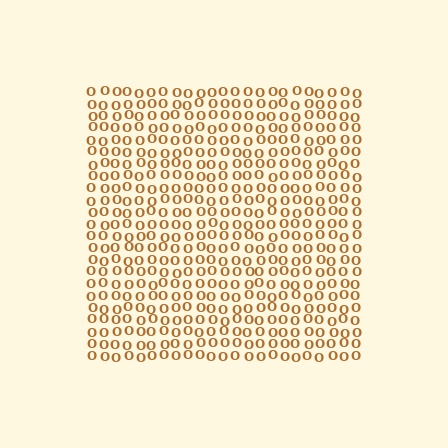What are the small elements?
The small elements are letter O's.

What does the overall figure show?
The overall figure shows a square.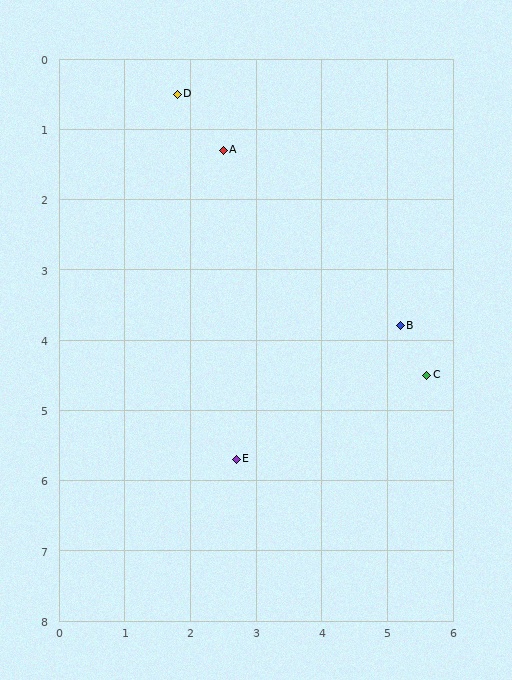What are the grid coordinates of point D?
Point D is at approximately (1.8, 0.5).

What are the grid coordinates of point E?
Point E is at approximately (2.7, 5.7).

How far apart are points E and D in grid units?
Points E and D are about 5.3 grid units apart.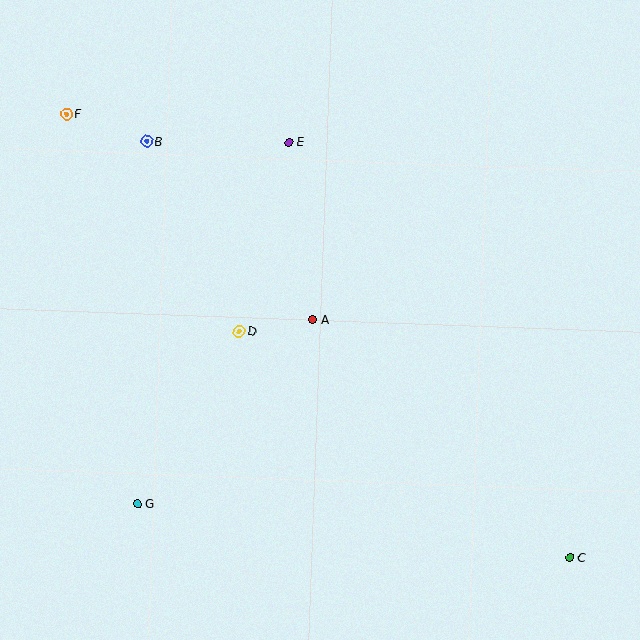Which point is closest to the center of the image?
Point A at (313, 319) is closest to the center.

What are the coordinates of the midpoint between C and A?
The midpoint between C and A is at (441, 438).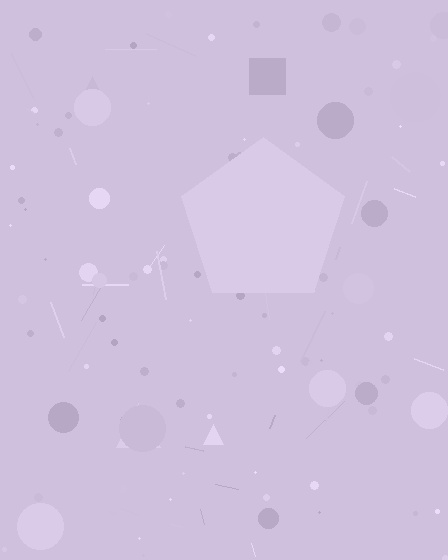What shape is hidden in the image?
A pentagon is hidden in the image.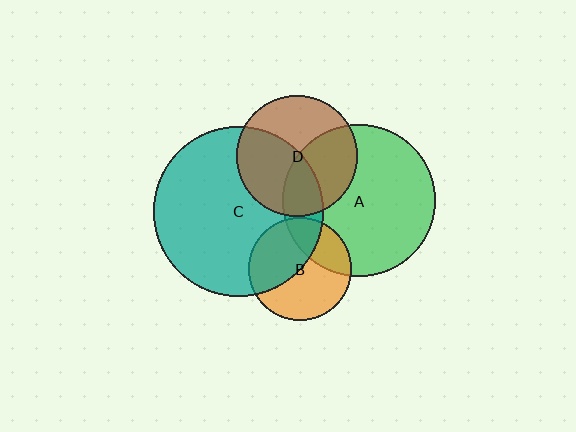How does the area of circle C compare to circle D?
Approximately 1.9 times.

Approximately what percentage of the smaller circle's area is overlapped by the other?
Approximately 15%.